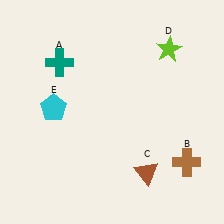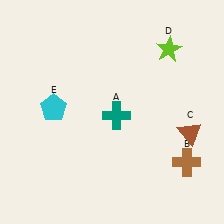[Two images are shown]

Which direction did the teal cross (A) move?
The teal cross (A) moved right.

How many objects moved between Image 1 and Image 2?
2 objects moved between the two images.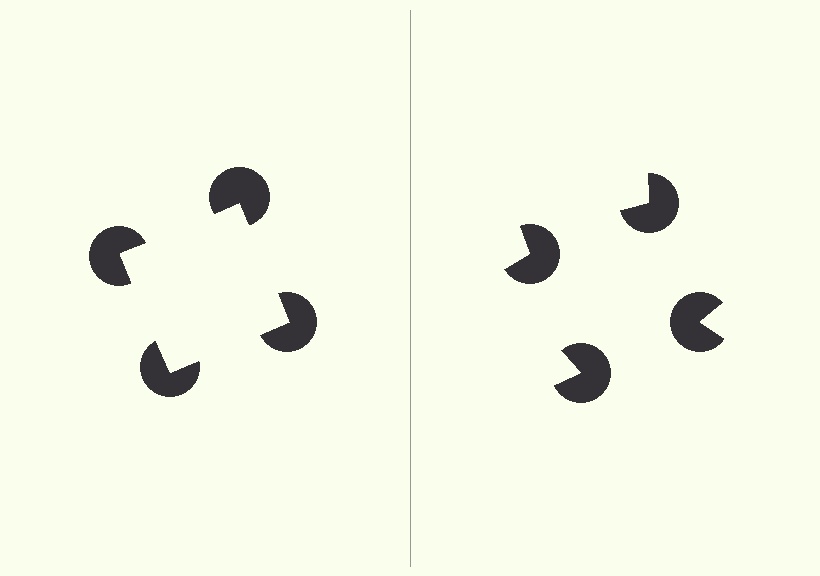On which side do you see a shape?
An illusory square appears on the left side. On the right side the wedge cuts are rotated, so no coherent shape forms.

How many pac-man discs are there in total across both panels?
8 — 4 on each side.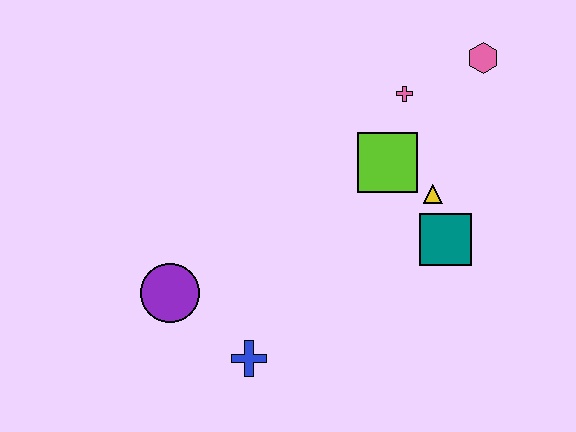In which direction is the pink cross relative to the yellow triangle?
The pink cross is above the yellow triangle.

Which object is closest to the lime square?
The yellow triangle is closest to the lime square.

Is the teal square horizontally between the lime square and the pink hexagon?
Yes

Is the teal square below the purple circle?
No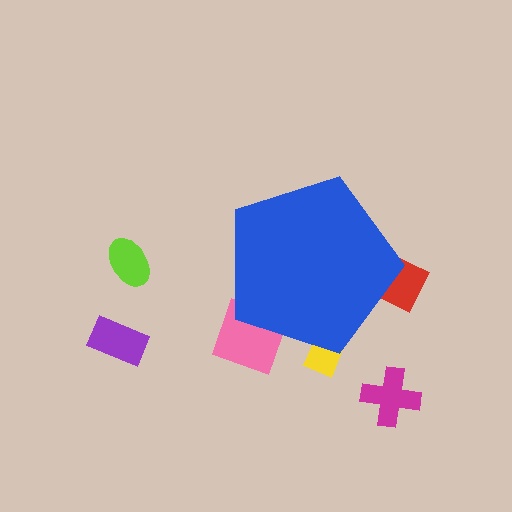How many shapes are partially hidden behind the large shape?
3 shapes are partially hidden.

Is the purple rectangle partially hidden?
No, the purple rectangle is fully visible.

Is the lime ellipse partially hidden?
No, the lime ellipse is fully visible.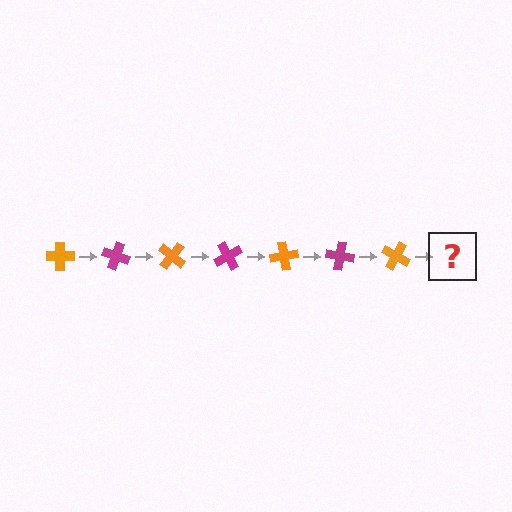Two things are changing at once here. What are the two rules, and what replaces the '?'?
The two rules are that it rotates 20 degrees each step and the color cycles through orange and magenta. The '?' should be a magenta cross, rotated 140 degrees from the start.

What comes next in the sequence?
The next element should be a magenta cross, rotated 140 degrees from the start.